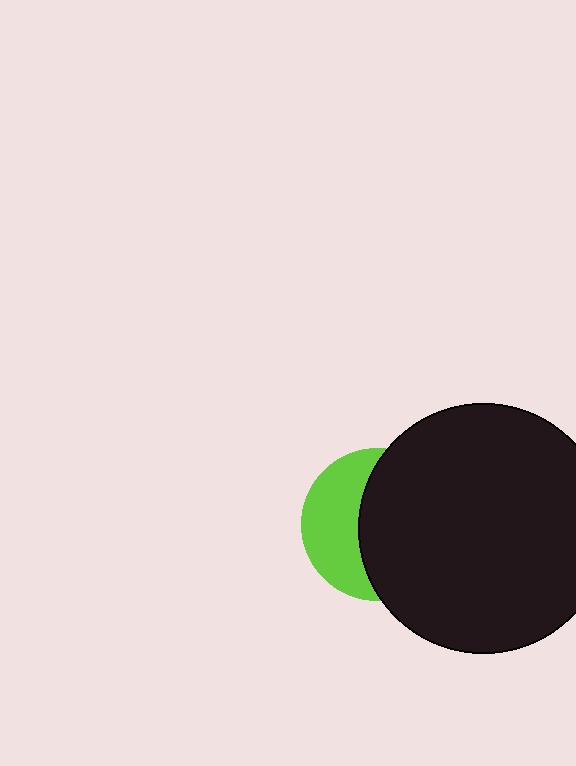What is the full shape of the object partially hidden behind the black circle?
The partially hidden object is a lime circle.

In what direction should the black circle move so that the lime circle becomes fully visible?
The black circle should move right. That is the shortest direction to clear the overlap and leave the lime circle fully visible.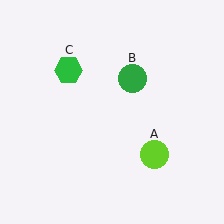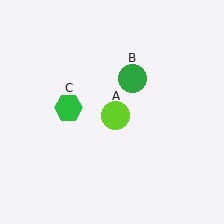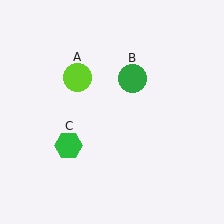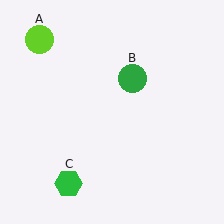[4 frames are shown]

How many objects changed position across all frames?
2 objects changed position: lime circle (object A), green hexagon (object C).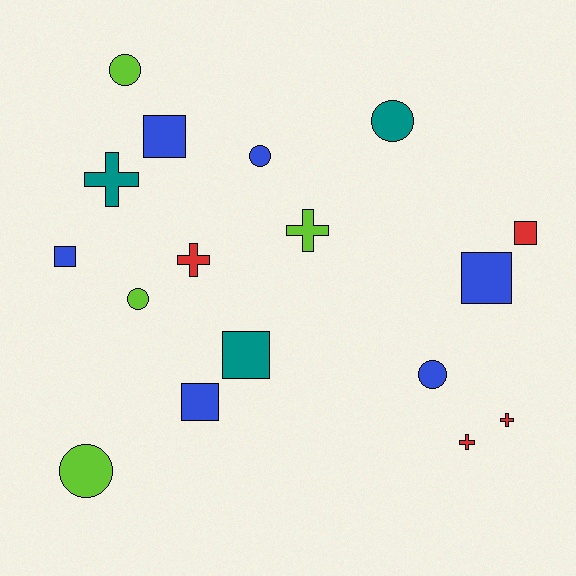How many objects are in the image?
There are 17 objects.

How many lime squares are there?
There are no lime squares.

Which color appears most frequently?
Blue, with 6 objects.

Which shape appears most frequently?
Square, with 6 objects.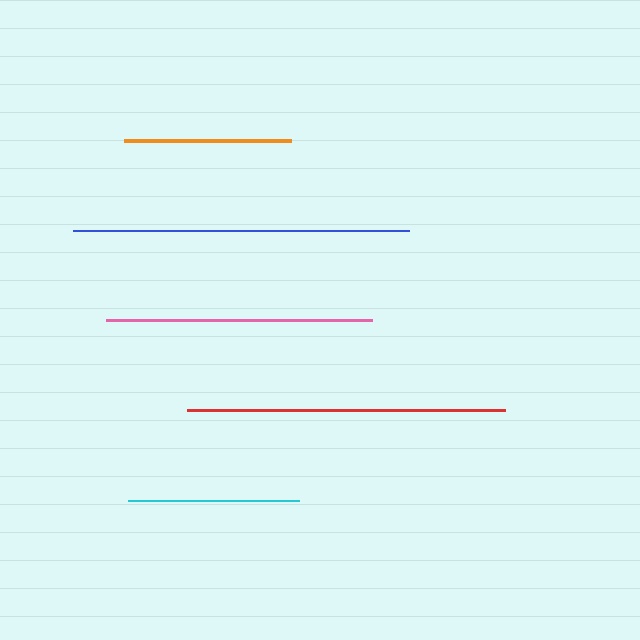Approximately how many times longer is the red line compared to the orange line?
The red line is approximately 1.9 times the length of the orange line.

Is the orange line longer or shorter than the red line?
The red line is longer than the orange line.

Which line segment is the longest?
The blue line is the longest at approximately 336 pixels.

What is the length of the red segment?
The red segment is approximately 317 pixels long.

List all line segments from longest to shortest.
From longest to shortest: blue, red, pink, cyan, orange.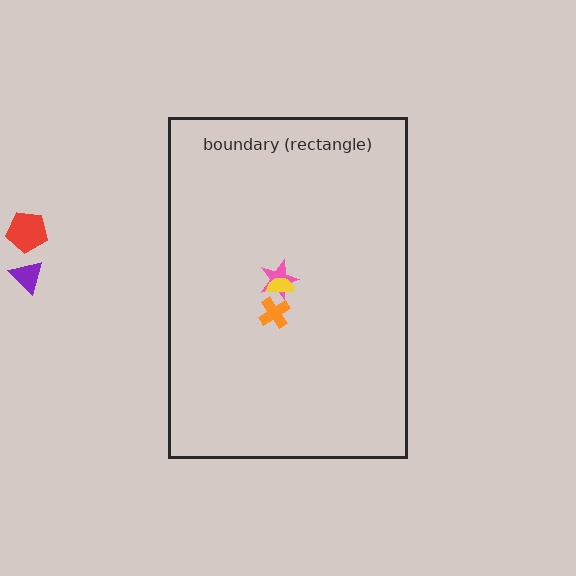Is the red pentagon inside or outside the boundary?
Outside.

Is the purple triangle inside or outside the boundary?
Outside.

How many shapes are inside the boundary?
3 inside, 2 outside.